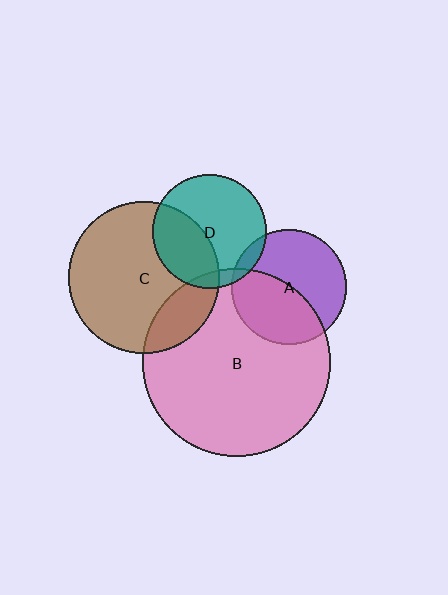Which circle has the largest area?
Circle B (pink).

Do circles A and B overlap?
Yes.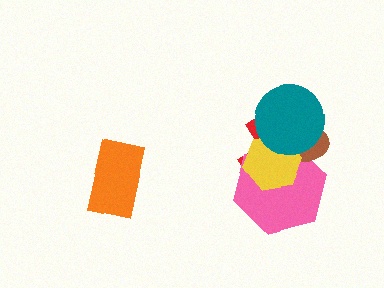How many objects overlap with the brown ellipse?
4 objects overlap with the brown ellipse.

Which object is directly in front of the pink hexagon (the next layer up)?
The brown ellipse is directly in front of the pink hexagon.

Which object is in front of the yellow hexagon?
The teal circle is in front of the yellow hexagon.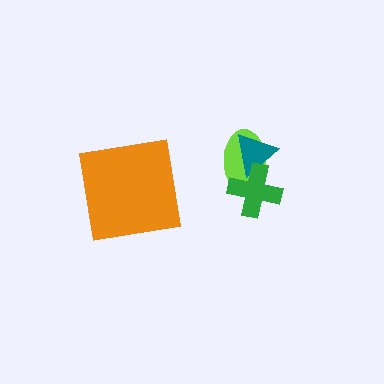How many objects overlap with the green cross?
2 objects overlap with the green cross.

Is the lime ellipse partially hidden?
Yes, it is partially covered by another shape.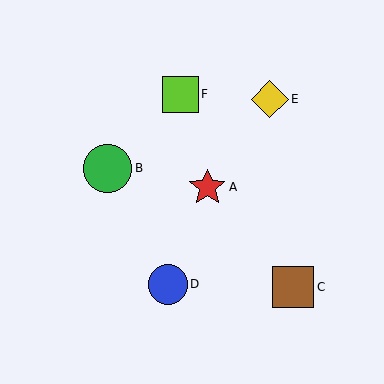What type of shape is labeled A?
Shape A is a red star.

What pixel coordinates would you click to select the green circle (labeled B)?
Click at (108, 168) to select the green circle B.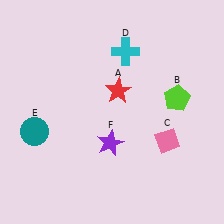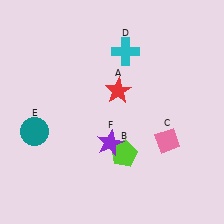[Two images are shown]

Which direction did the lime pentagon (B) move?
The lime pentagon (B) moved down.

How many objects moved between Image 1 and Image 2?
1 object moved between the two images.